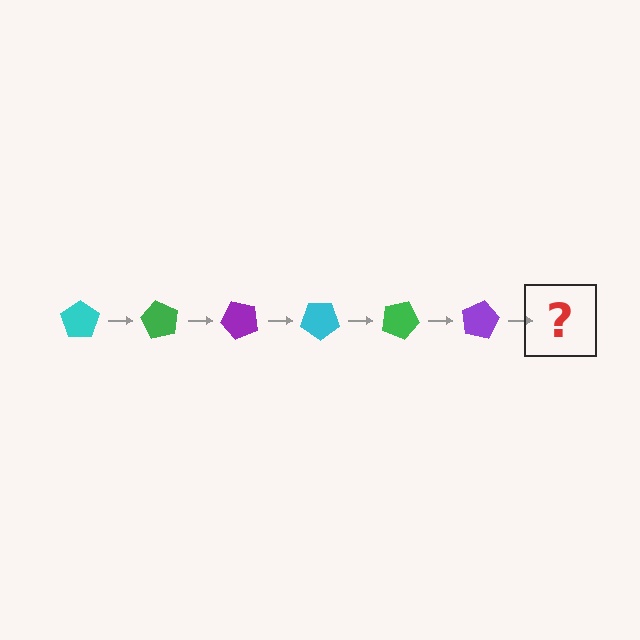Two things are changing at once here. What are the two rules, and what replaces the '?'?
The two rules are that it rotates 60 degrees each step and the color cycles through cyan, green, and purple. The '?' should be a cyan pentagon, rotated 360 degrees from the start.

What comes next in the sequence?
The next element should be a cyan pentagon, rotated 360 degrees from the start.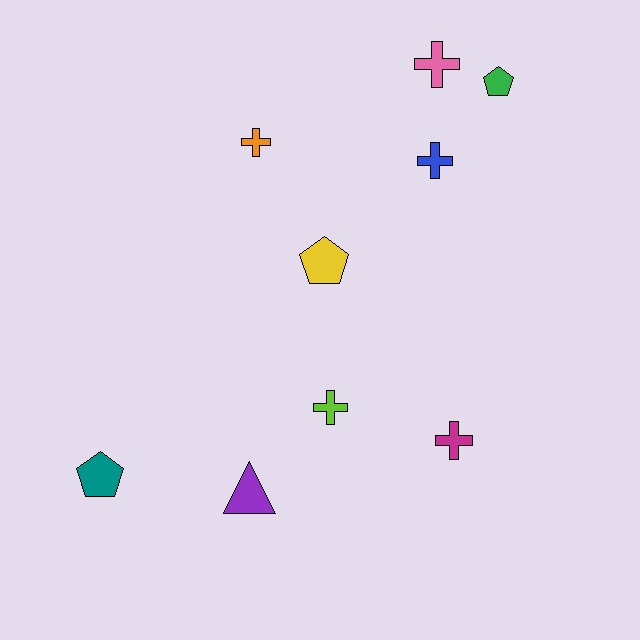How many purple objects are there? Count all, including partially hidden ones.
There is 1 purple object.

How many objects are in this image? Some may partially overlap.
There are 9 objects.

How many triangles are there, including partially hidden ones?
There is 1 triangle.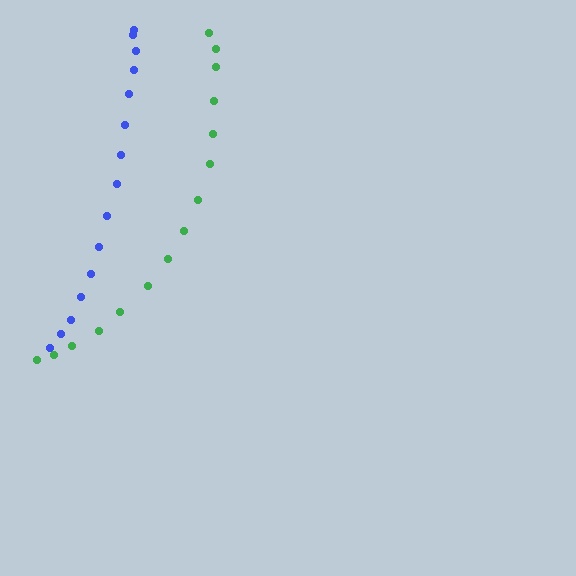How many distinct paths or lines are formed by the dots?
There are 2 distinct paths.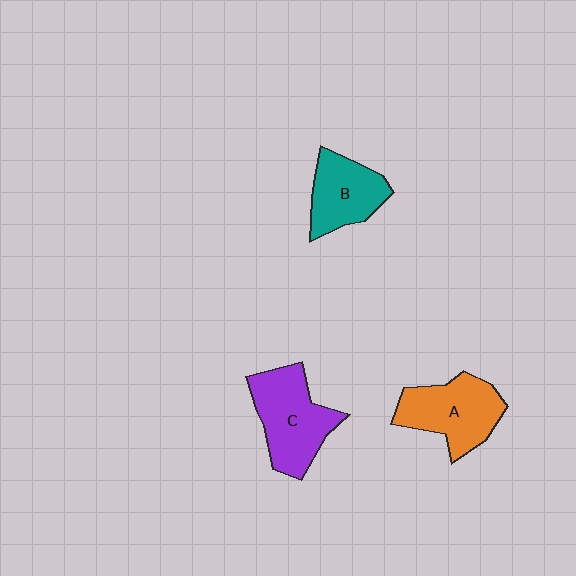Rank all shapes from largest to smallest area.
From largest to smallest: C (purple), A (orange), B (teal).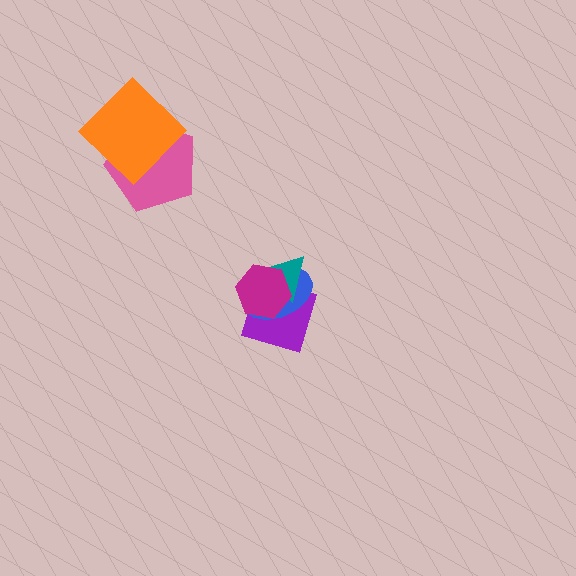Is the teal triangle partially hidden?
Yes, it is partially covered by another shape.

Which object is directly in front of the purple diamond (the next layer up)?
The blue ellipse is directly in front of the purple diamond.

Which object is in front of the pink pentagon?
The orange diamond is in front of the pink pentagon.